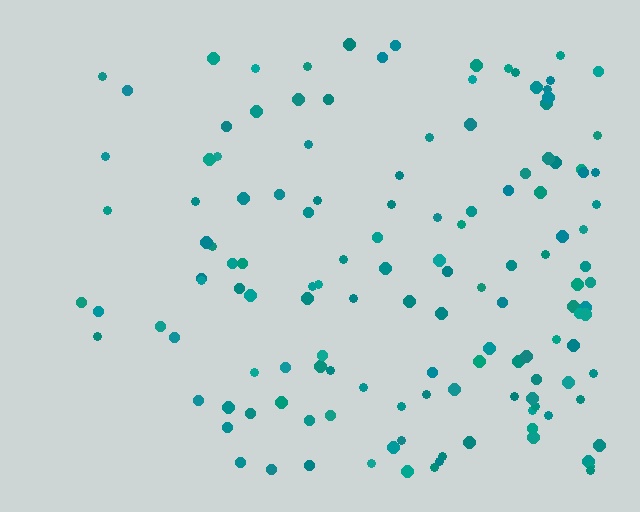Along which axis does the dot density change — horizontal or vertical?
Horizontal.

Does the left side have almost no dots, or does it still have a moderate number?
Still a moderate number, just noticeably fewer than the right.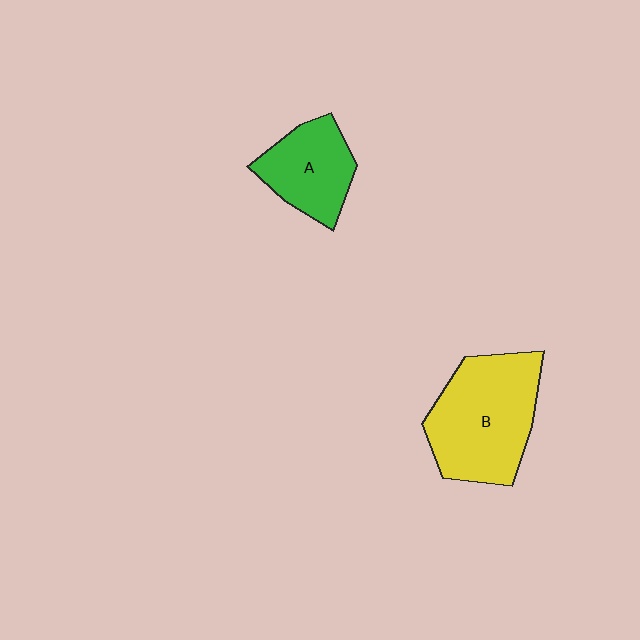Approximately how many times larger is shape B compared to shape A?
Approximately 1.6 times.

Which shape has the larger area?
Shape B (yellow).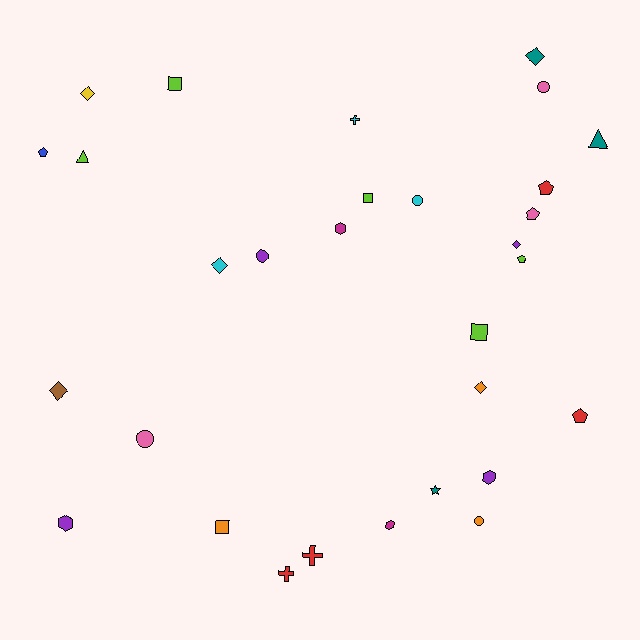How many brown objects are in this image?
There is 1 brown object.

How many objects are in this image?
There are 30 objects.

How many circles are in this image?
There are 5 circles.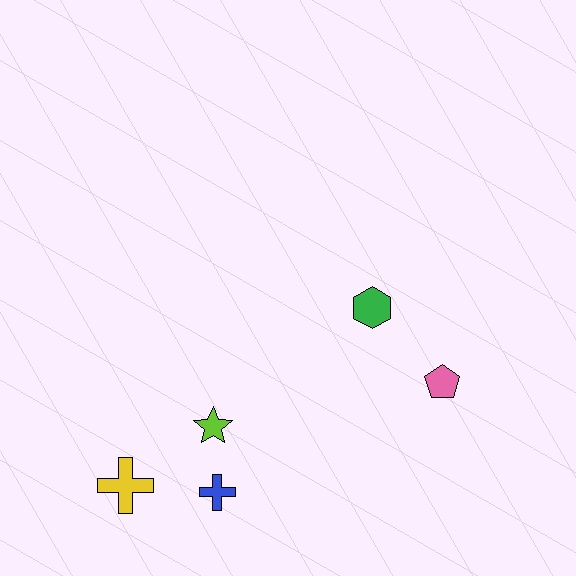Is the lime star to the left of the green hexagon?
Yes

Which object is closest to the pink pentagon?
The green hexagon is closest to the pink pentagon.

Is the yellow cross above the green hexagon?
No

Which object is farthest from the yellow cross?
The pink pentagon is farthest from the yellow cross.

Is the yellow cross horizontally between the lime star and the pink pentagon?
No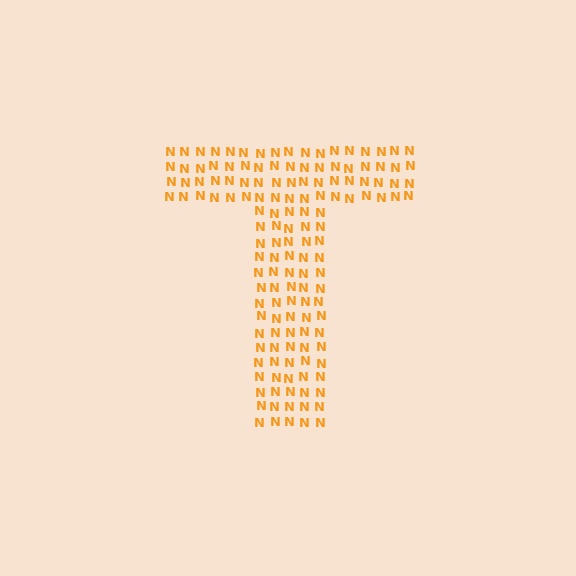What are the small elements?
The small elements are letter N's.